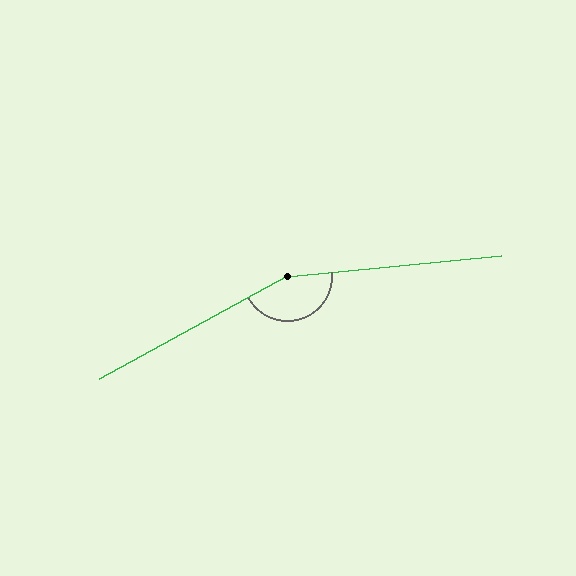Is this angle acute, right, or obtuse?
It is obtuse.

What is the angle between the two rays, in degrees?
Approximately 157 degrees.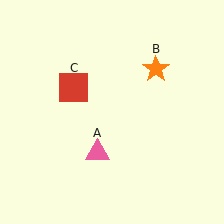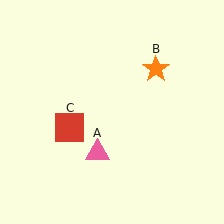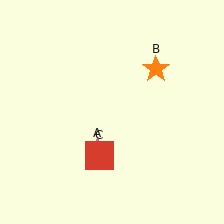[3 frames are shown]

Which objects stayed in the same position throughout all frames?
Pink triangle (object A) and orange star (object B) remained stationary.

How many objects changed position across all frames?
1 object changed position: red square (object C).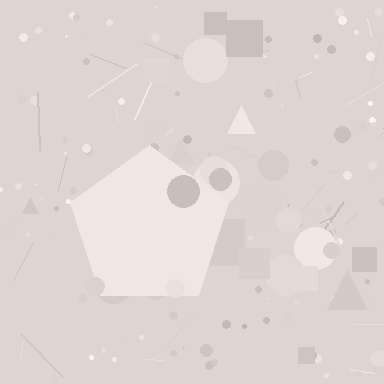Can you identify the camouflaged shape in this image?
The camouflaged shape is a pentagon.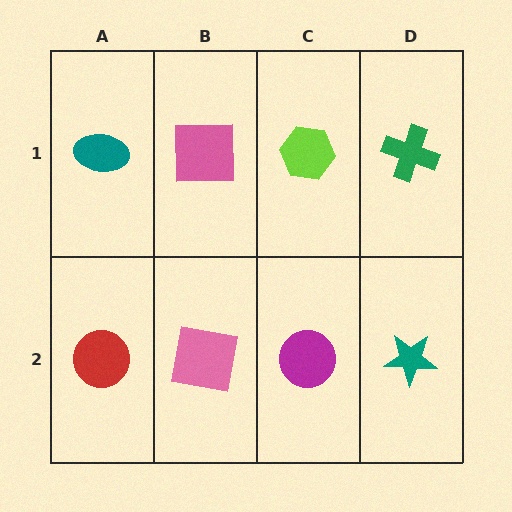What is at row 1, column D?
A green cross.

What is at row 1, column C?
A lime hexagon.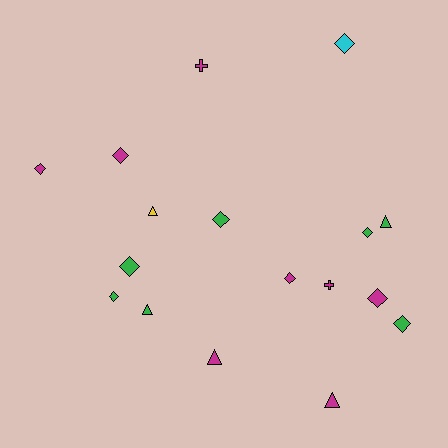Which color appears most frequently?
Magenta, with 8 objects.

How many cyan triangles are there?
There are no cyan triangles.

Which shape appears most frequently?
Diamond, with 10 objects.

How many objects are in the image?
There are 17 objects.